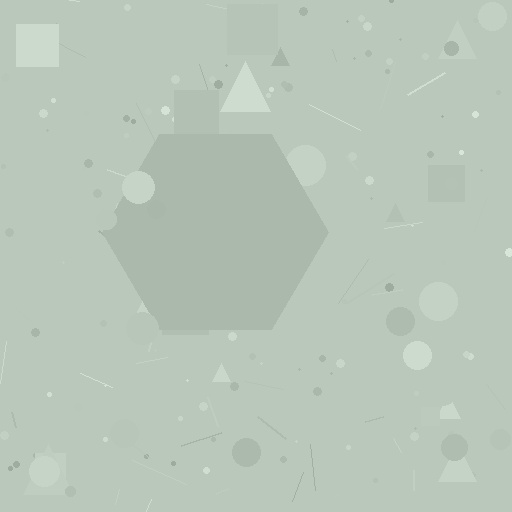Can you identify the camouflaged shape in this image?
The camouflaged shape is a hexagon.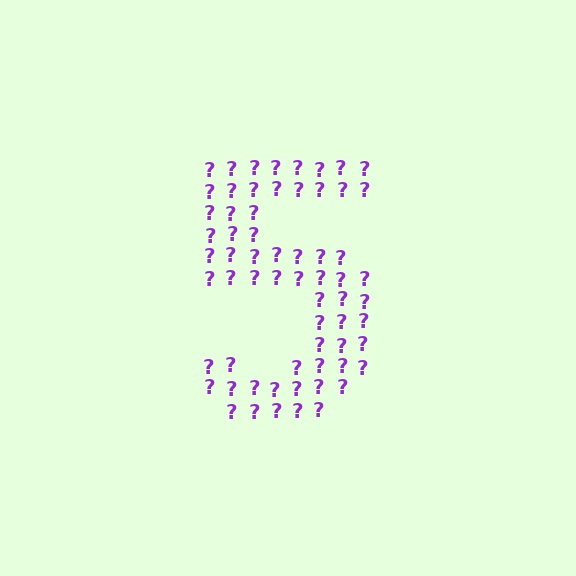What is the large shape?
The large shape is the digit 5.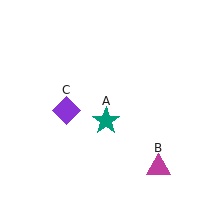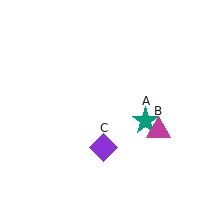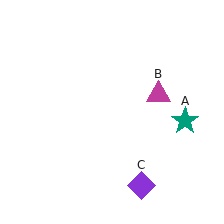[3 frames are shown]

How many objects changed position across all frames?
3 objects changed position: teal star (object A), magenta triangle (object B), purple diamond (object C).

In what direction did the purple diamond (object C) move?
The purple diamond (object C) moved down and to the right.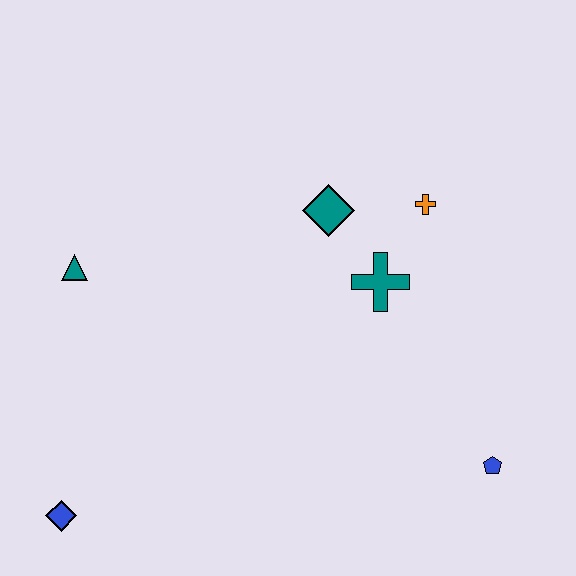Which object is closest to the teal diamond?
The teal cross is closest to the teal diamond.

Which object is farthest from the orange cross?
The blue diamond is farthest from the orange cross.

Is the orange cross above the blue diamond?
Yes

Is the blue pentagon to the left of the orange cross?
No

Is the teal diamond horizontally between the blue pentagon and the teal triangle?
Yes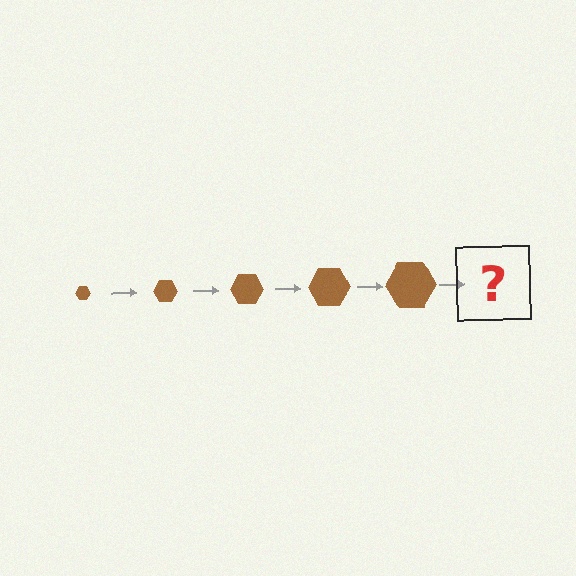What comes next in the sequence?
The next element should be a brown hexagon, larger than the previous one.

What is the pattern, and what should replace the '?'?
The pattern is that the hexagon gets progressively larger each step. The '?' should be a brown hexagon, larger than the previous one.